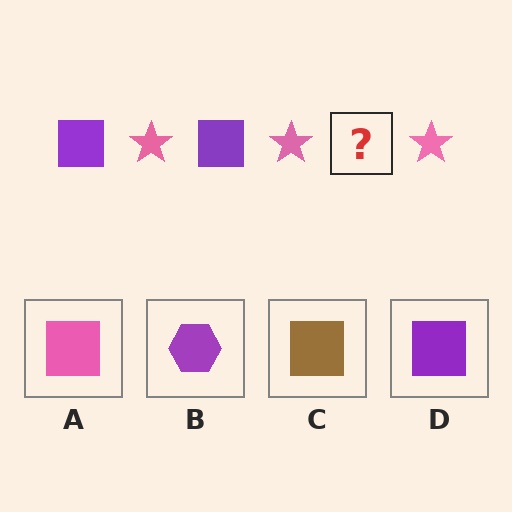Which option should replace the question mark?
Option D.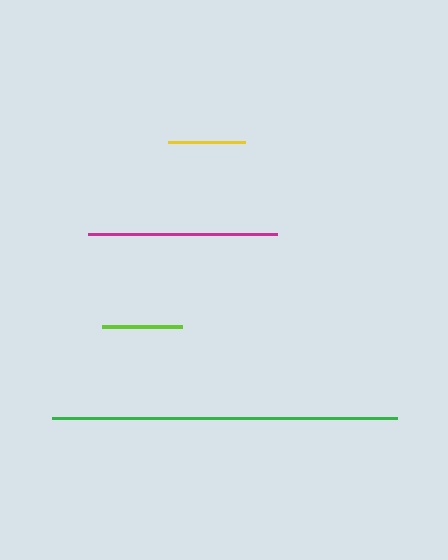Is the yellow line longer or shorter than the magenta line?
The magenta line is longer than the yellow line.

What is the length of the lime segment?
The lime segment is approximately 80 pixels long.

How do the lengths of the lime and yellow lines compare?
The lime and yellow lines are approximately the same length.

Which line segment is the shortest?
The yellow line is the shortest at approximately 78 pixels.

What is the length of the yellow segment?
The yellow segment is approximately 78 pixels long.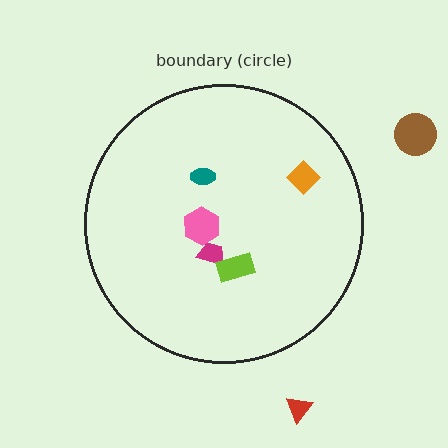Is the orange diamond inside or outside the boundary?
Inside.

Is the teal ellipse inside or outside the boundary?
Inside.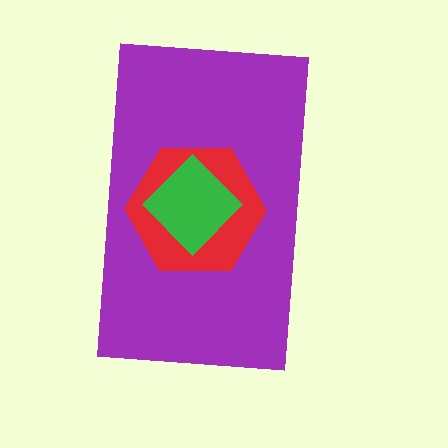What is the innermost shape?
The green diamond.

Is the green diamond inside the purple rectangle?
Yes.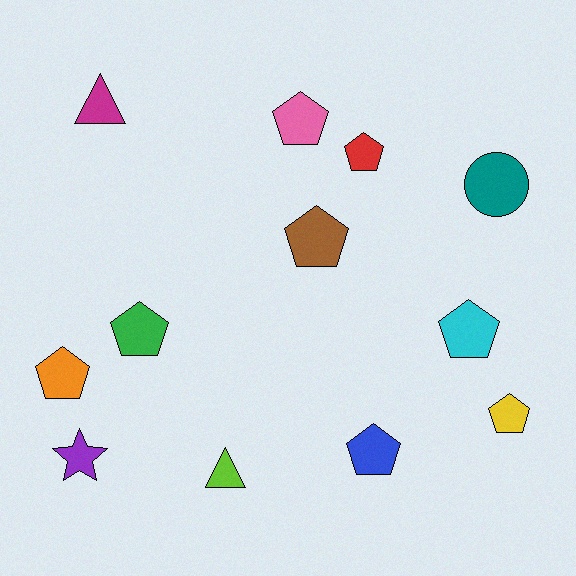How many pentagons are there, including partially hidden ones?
There are 8 pentagons.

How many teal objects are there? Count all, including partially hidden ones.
There is 1 teal object.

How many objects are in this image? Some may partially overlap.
There are 12 objects.